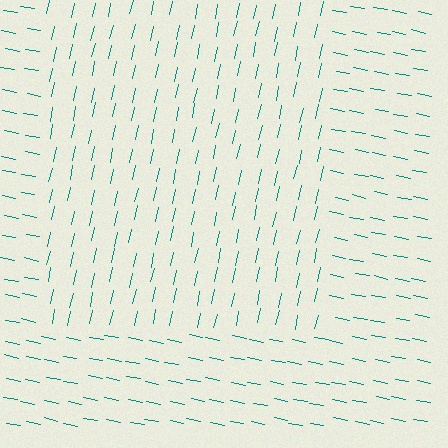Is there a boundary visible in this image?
Yes, there is a texture boundary formed by a change in line orientation.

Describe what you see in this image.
The image is filled with small teal line segments. A rectangle region in the image has lines oriented differently from the surrounding lines, creating a visible texture boundary.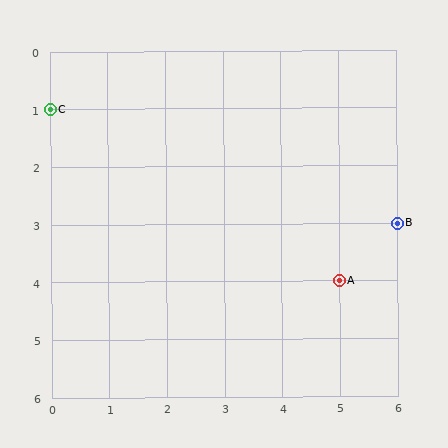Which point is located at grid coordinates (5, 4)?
Point A is at (5, 4).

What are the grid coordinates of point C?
Point C is at grid coordinates (0, 1).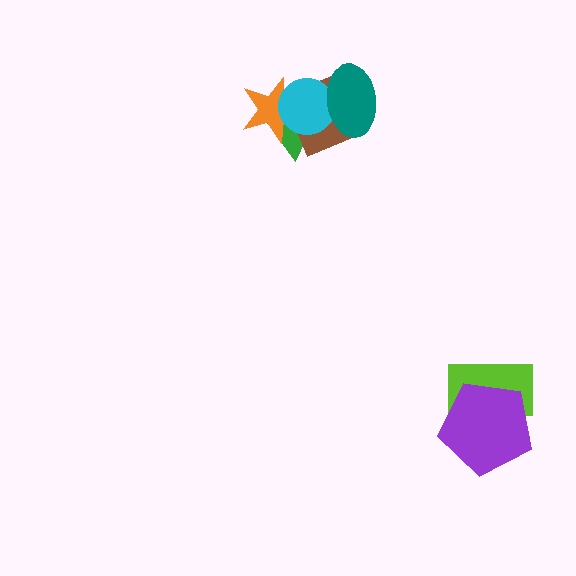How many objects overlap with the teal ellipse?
3 objects overlap with the teal ellipse.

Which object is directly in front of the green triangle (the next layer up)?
The orange star is directly in front of the green triangle.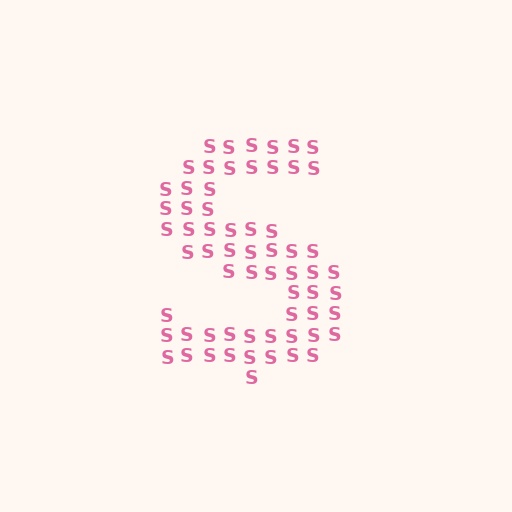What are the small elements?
The small elements are letter S's.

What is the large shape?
The large shape is the letter S.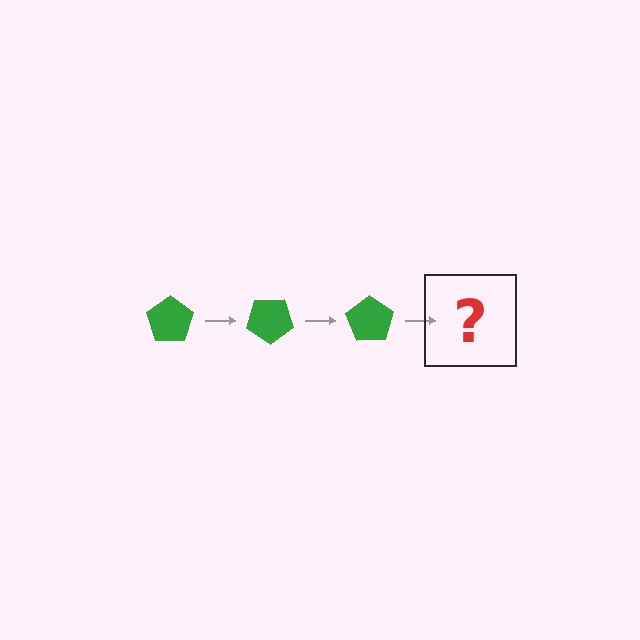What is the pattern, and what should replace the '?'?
The pattern is that the pentagon rotates 35 degrees each step. The '?' should be a green pentagon rotated 105 degrees.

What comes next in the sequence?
The next element should be a green pentagon rotated 105 degrees.